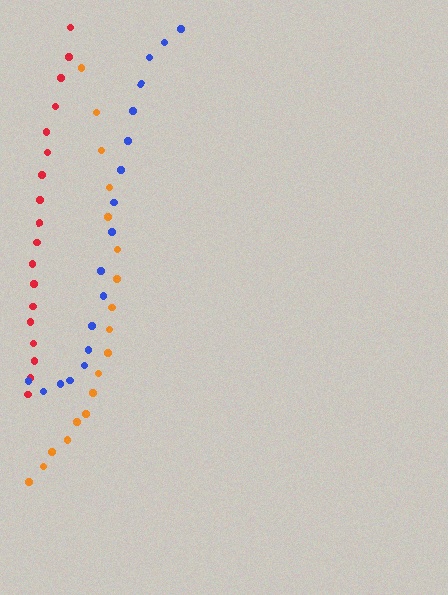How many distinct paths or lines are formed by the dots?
There are 3 distinct paths.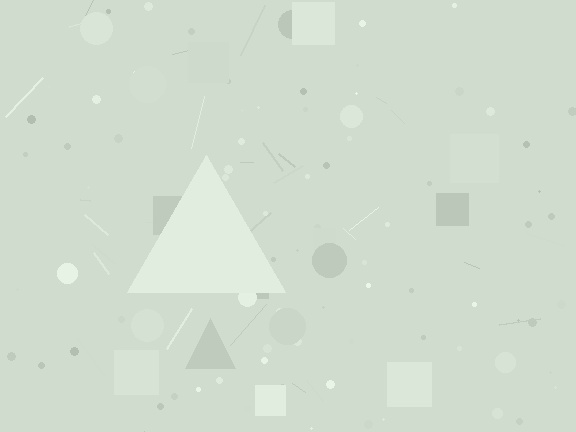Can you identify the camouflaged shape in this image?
The camouflaged shape is a triangle.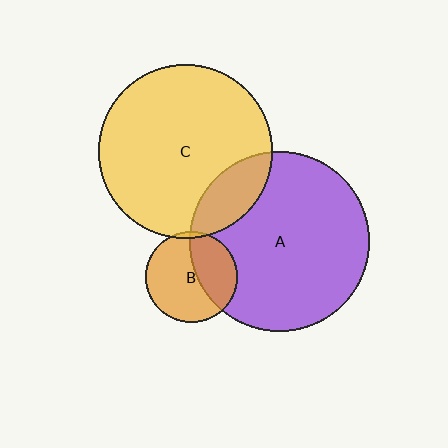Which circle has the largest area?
Circle A (purple).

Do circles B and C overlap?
Yes.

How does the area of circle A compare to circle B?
Approximately 3.8 times.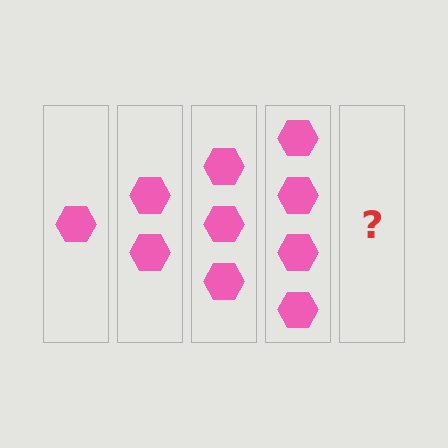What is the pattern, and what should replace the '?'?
The pattern is that each step adds one more hexagon. The '?' should be 5 hexagons.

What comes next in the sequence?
The next element should be 5 hexagons.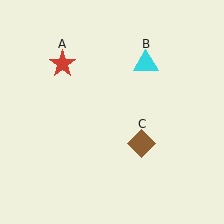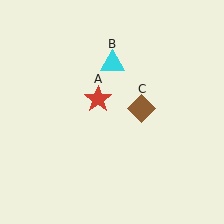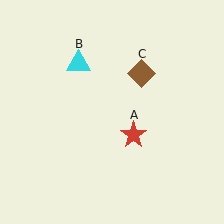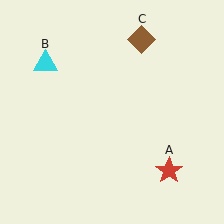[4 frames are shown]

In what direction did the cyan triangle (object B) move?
The cyan triangle (object B) moved left.